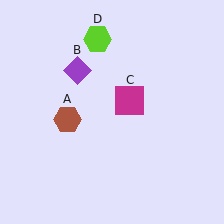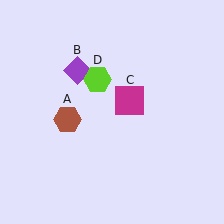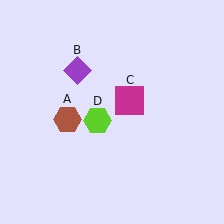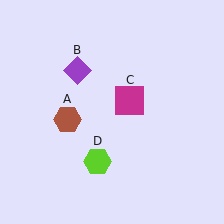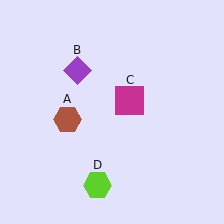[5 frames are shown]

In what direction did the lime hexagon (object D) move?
The lime hexagon (object D) moved down.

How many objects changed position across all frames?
1 object changed position: lime hexagon (object D).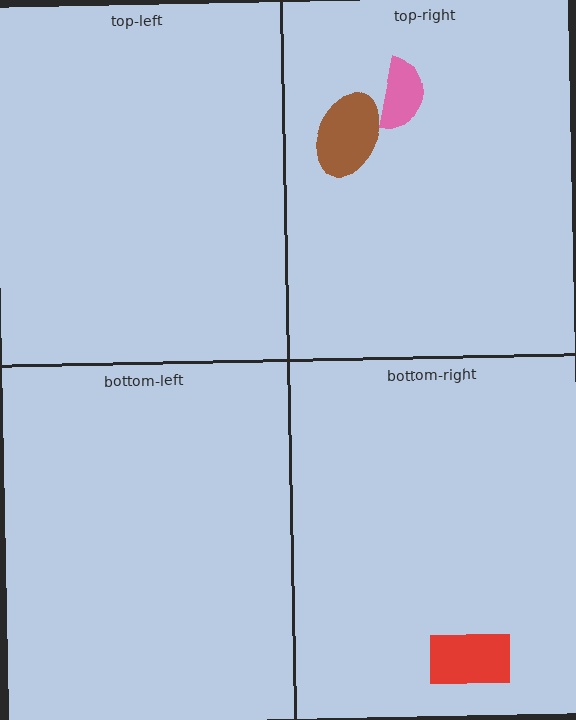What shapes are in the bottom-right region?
The red rectangle.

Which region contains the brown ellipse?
The top-right region.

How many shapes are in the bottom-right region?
1.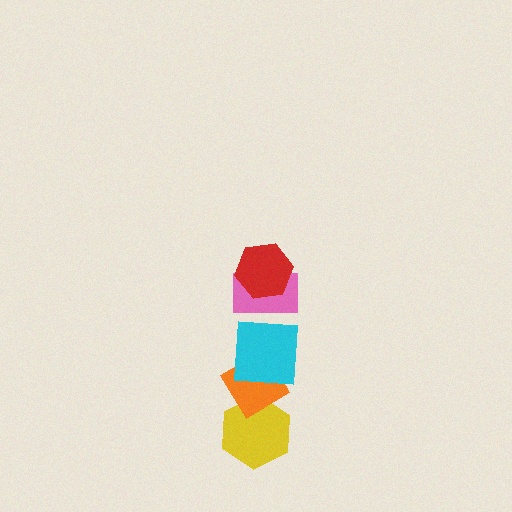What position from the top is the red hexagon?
The red hexagon is 1st from the top.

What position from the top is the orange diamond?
The orange diamond is 4th from the top.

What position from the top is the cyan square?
The cyan square is 3rd from the top.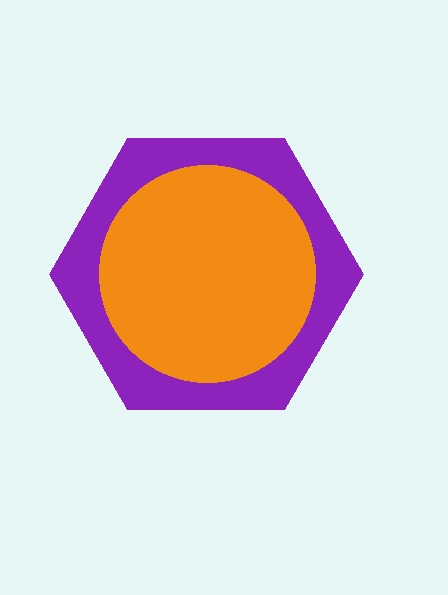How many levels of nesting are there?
2.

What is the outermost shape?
The purple hexagon.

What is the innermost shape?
The orange circle.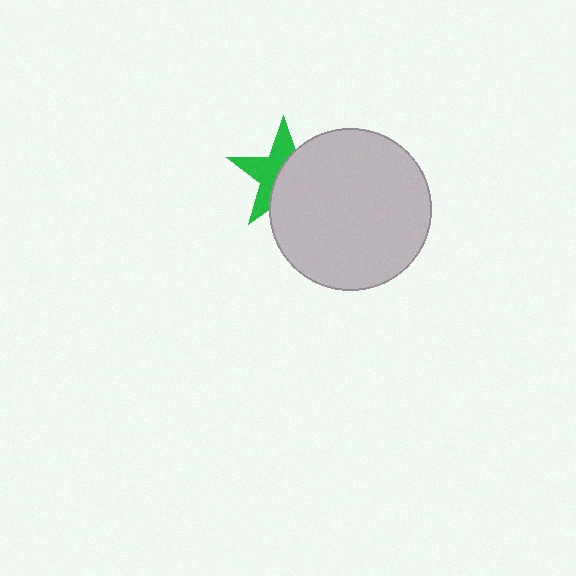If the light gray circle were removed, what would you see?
You would see the complete green star.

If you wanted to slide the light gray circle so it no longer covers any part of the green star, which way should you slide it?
Slide it right — that is the most direct way to separate the two shapes.